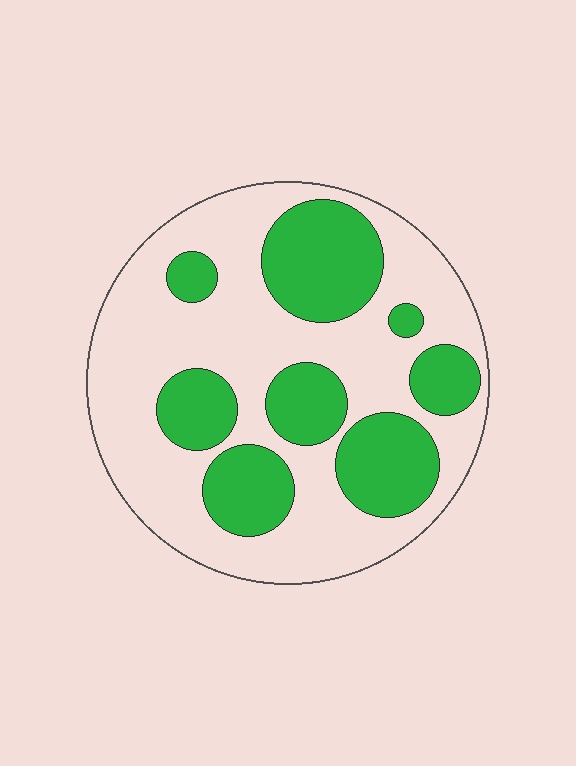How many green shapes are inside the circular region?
8.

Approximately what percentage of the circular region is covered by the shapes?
Approximately 35%.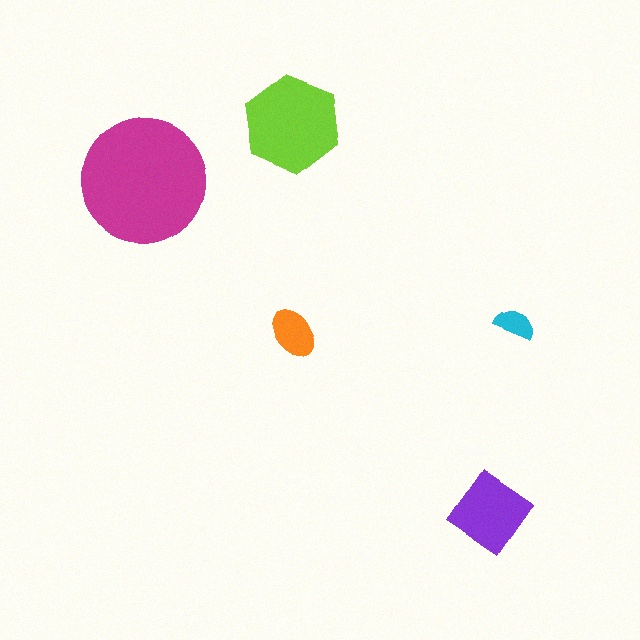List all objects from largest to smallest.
The magenta circle, the lime hexagon, the purple diamond, the orange ellipse, the cyan semicircle.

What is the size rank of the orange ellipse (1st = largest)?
4th.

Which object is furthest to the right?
The cyan semicircle is rightmost.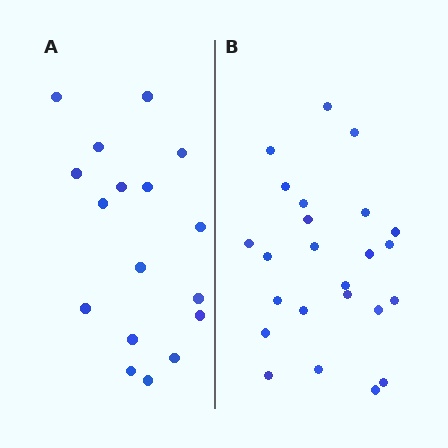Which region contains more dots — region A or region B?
Region B (the right region) has more dots.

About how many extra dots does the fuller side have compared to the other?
Region B has roughly 8 or so more dots than region A.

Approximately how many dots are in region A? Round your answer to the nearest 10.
About 20 dots. (The exact count is 17, which rounds to 20.)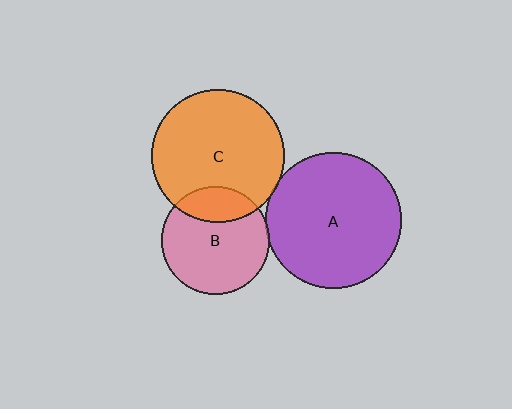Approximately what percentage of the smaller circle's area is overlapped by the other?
Approximately 5%.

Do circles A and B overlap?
Yes.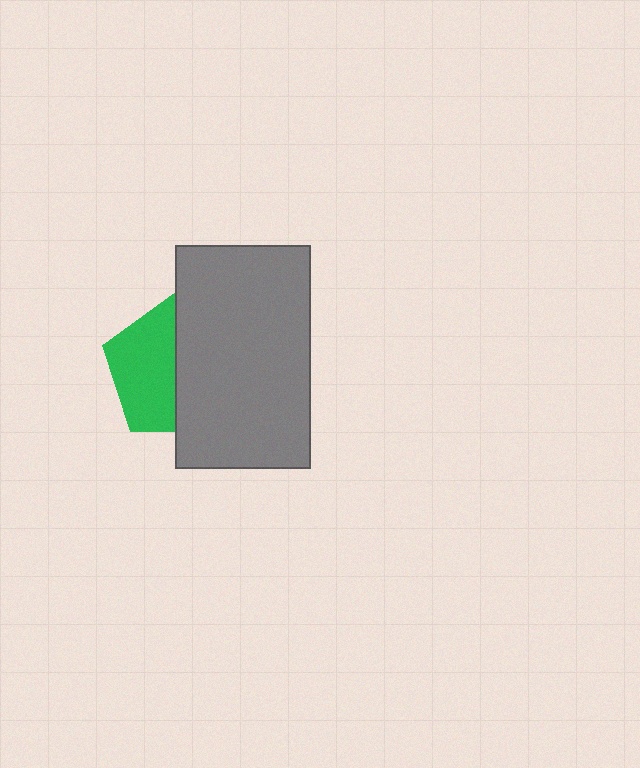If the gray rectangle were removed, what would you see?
You would see the complete green pentagon.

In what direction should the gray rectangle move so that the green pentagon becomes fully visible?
The gray rectangle should move right. That is the shortest direction to clear the overlap and leave the green pentagon fully visible.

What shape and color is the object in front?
The object in front is a gray rectangle.